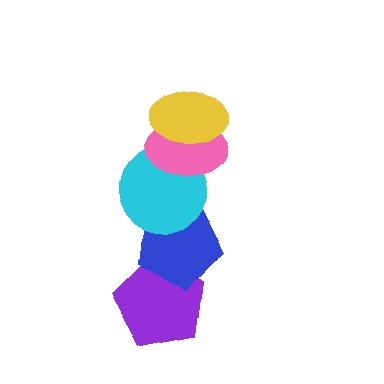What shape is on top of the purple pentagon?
The blue pentagon is on top of the purple pentagon.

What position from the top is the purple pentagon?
The purple pentagon is 5th from the top.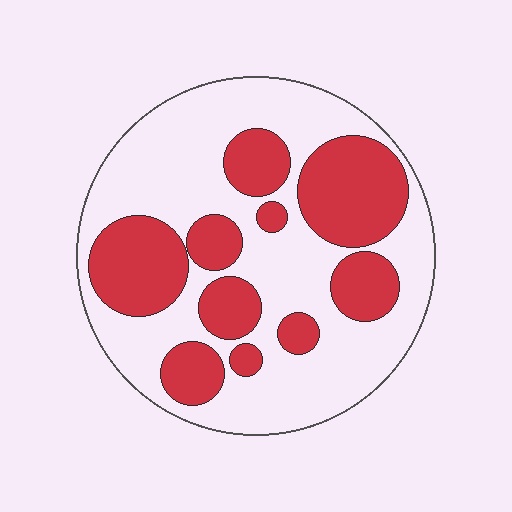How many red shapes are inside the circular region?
10.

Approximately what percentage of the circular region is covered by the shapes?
Approximately 35%.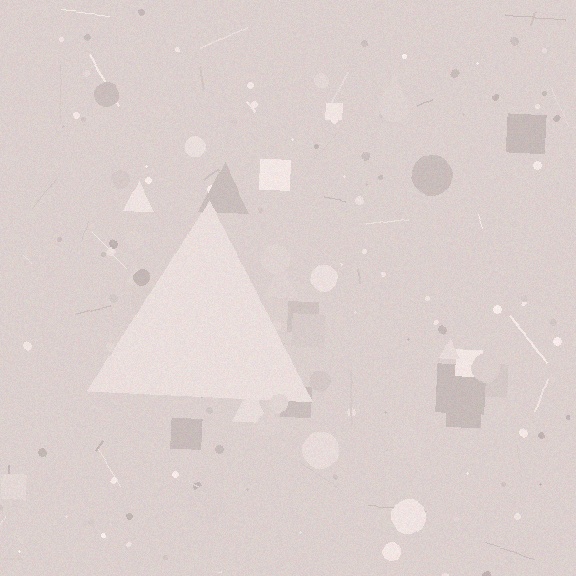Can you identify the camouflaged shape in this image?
The camouflaged shape is a triangle.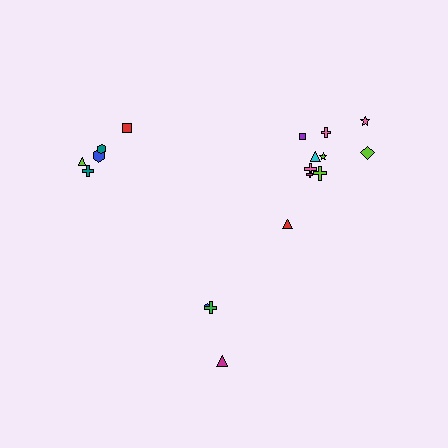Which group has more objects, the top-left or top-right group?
The top-right group.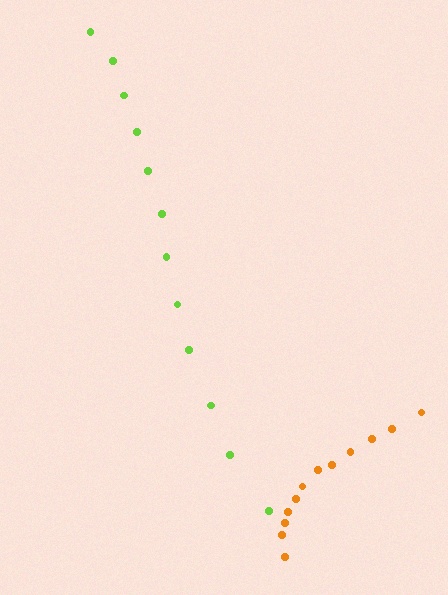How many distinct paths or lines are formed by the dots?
There are 2 distinct paths.